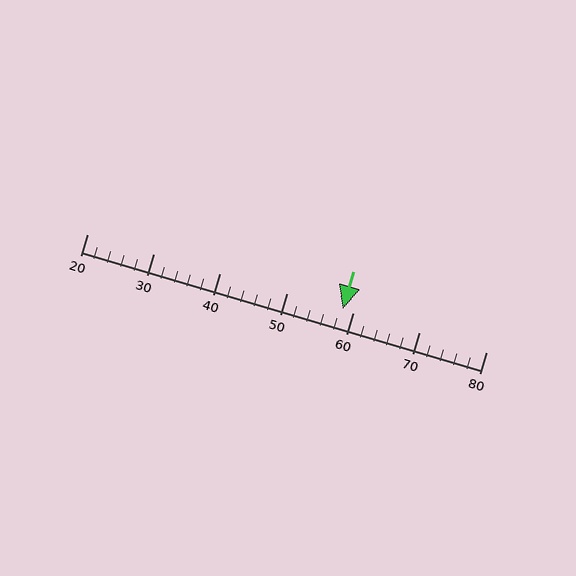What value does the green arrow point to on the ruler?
The green arrow points to approximately 58.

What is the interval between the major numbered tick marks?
The major tick marks are spaced 10 units apart.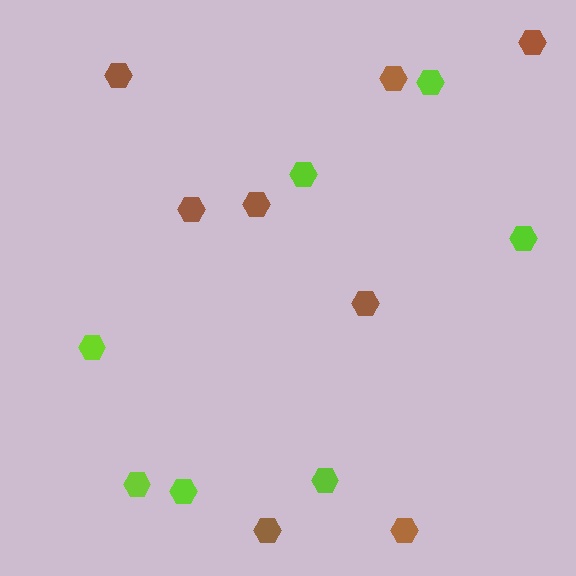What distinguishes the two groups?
There are 2 groups: one group of brown hexagons (8) and one group of lime hexagons (7).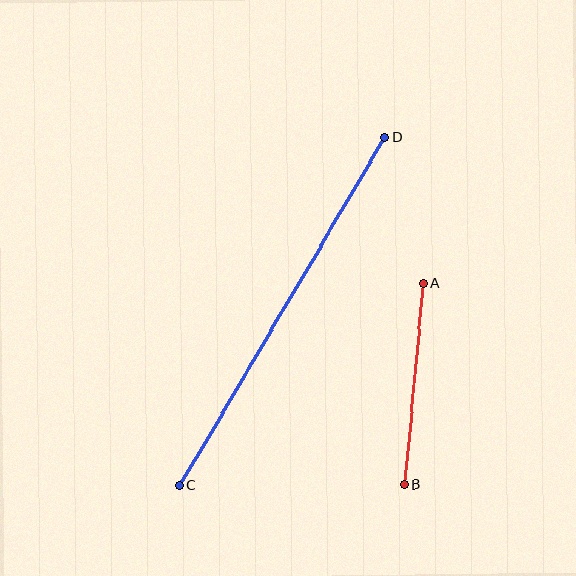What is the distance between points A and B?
The distance is approximately 202 pixels.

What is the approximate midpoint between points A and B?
The midpoint is at approximately (414, 384) pixels.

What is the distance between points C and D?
The distance is approximately 404 pixels.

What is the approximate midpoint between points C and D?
The midpoint is at approximately (282, 311) pixels.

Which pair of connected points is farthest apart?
Points C and D are farthest apart.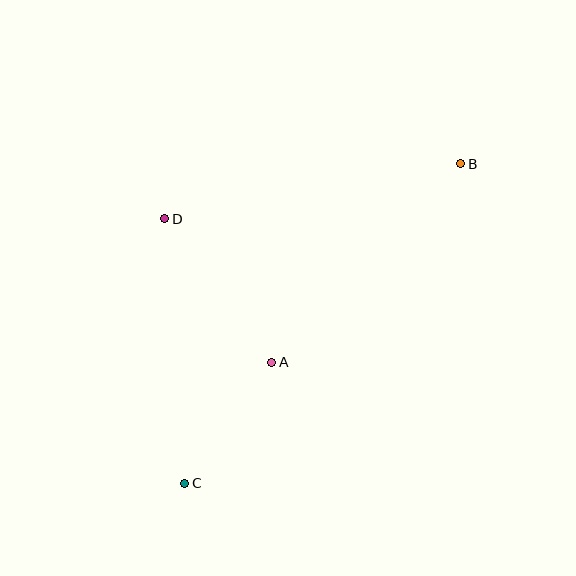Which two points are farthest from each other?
Points B and C are farthest from each other.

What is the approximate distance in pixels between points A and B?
The distance between A and B is approximately 274 pixels.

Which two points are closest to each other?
Points A and C are closest to each other.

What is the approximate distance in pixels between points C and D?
The distance between C and D is approximately 265 pixels.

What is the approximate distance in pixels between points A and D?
The distance between A and D is approximately 179 pixels.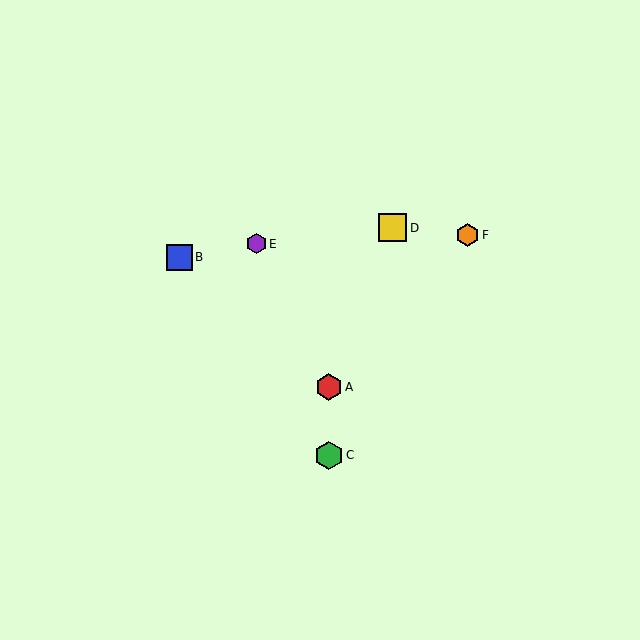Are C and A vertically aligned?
Yes, both are at x≈329.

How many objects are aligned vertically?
2 objects (A, C) are aligned vertically.